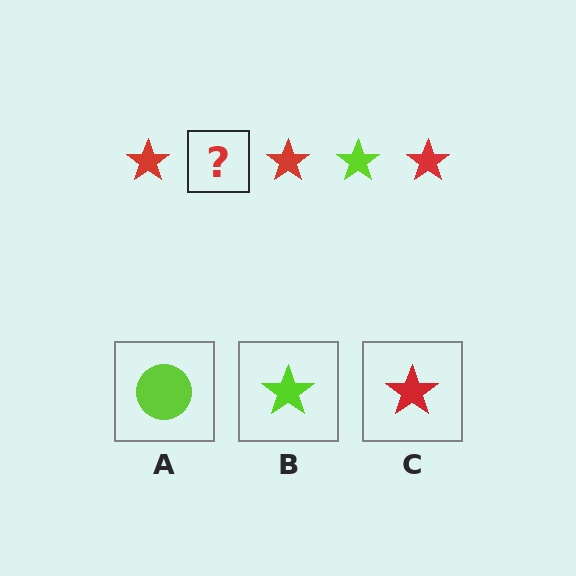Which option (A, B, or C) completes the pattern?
B.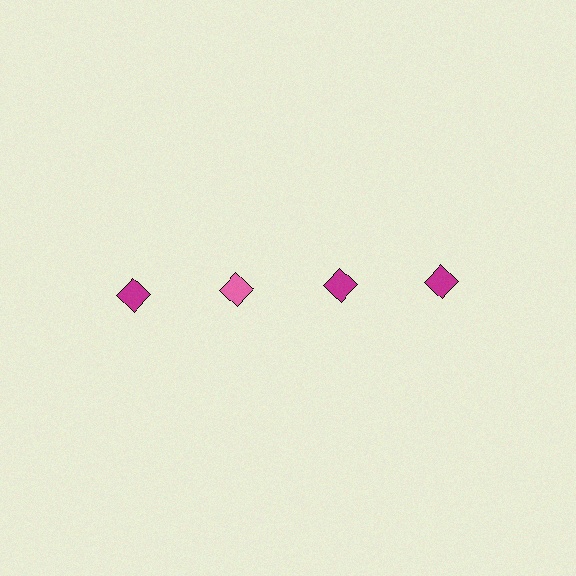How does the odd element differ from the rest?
It has a different color: pink instead of magenta.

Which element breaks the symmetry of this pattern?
The pink diamond in the top row, second from left column breaks the symmetry. All other shapes are magenta diamonds.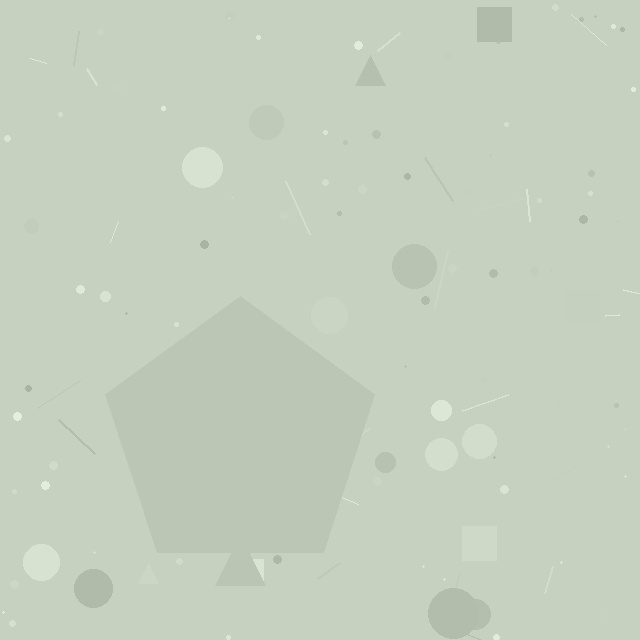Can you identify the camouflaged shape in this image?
The camouflaged shape is a pentagon.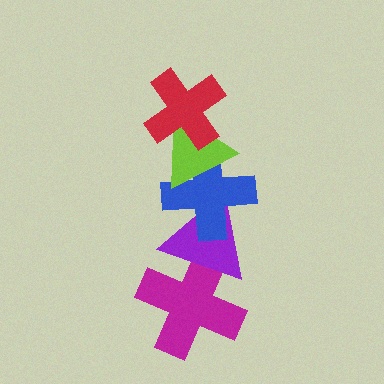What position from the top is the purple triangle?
The purple triangle is 4th from the top.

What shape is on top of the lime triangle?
The red cross is on top of the lime triangle.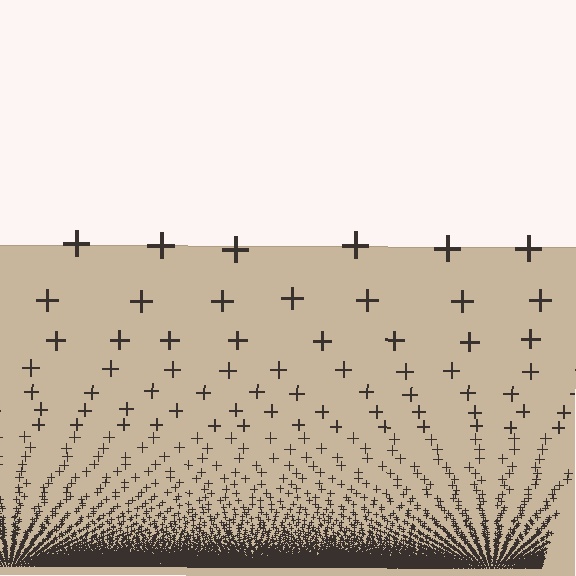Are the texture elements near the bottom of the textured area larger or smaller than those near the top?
Smaller. The gradient is inverted — elements near the bottom are smaller and denser.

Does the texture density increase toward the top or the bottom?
Density increases toward the bottom.